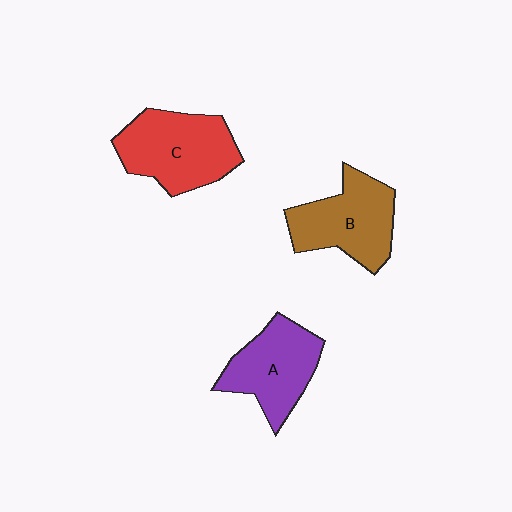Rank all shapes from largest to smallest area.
From largest to smallest: C (red), B (brown), A (purple).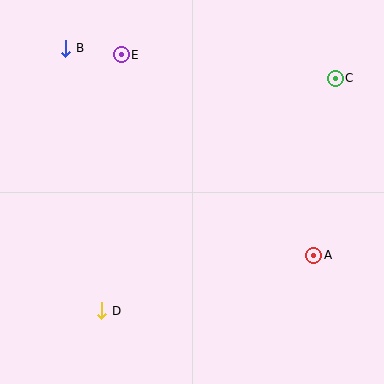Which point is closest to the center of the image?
Point A at (314, 255) is closest to the center.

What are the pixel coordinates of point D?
Point D is at (102, 311).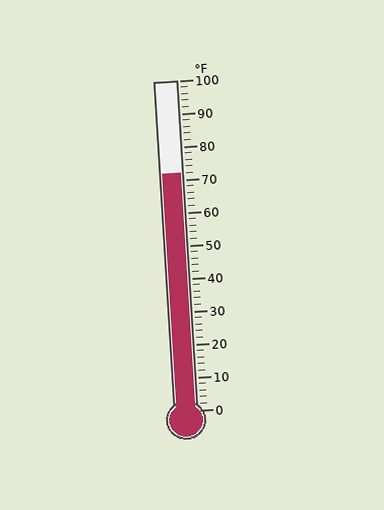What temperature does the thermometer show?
The thermometer shows approximately 72°F.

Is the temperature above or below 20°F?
The temperature is above 20°F.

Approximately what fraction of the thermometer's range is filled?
The thermometer is filled to approximately 70% of its range.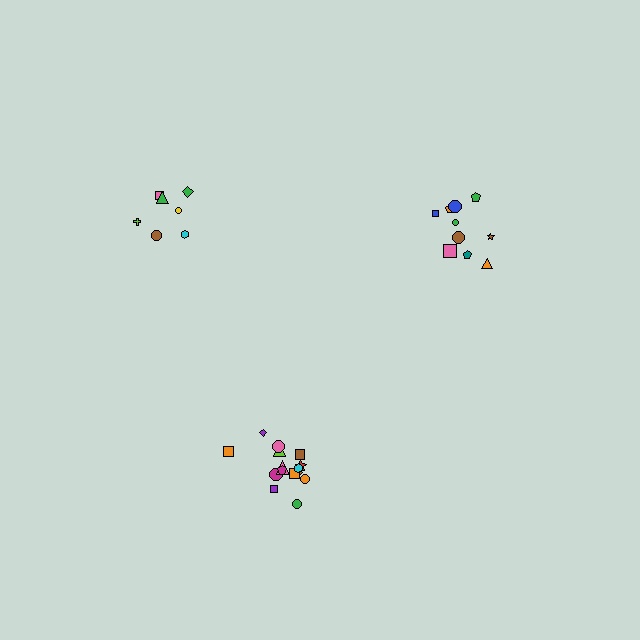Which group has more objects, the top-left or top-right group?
The top-right group.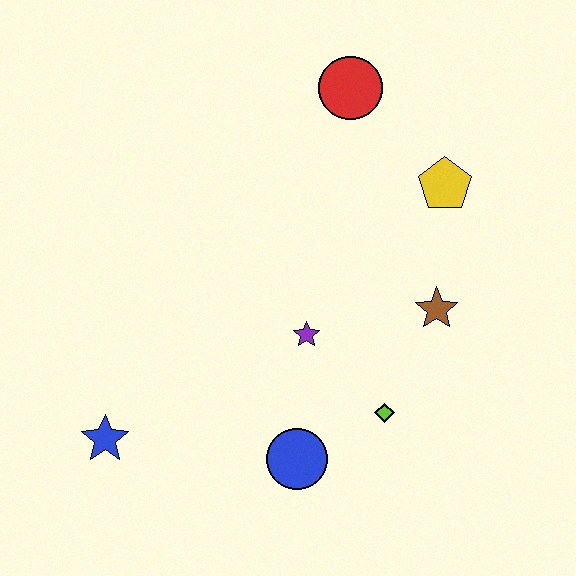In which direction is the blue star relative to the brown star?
The blue star is to the left of the brown star.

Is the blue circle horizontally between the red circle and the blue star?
Yes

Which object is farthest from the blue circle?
The red circle is farthest from the blue circle.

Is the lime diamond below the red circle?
Yes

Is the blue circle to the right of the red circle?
No